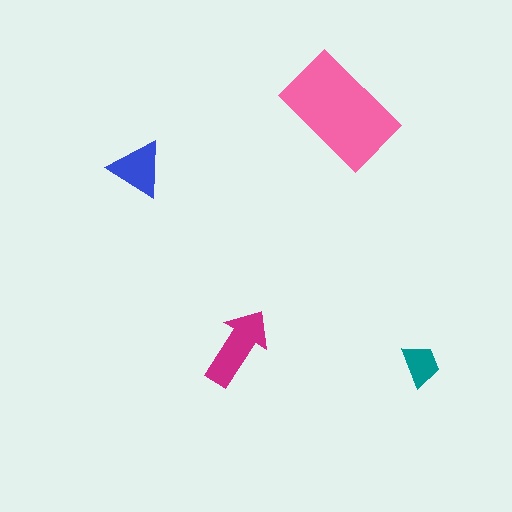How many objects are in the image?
There are 4 objects in the image.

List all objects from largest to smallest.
The pink rectangle, the magenta arrow, the blue triangle, the teal trapezoid.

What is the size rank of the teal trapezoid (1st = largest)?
4th.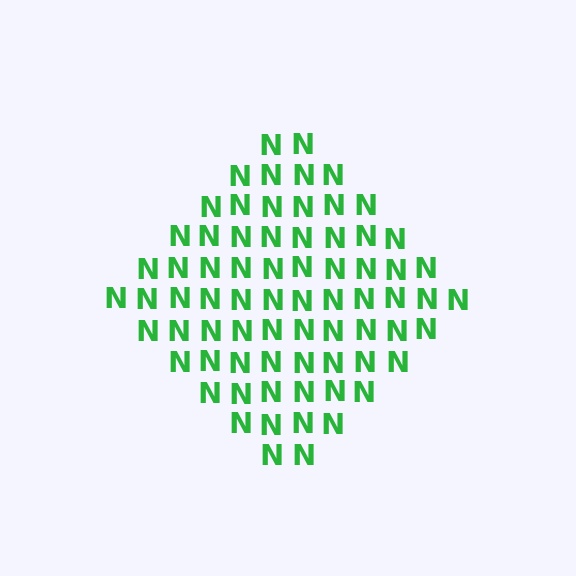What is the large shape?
The large shape is a diamond.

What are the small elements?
The small elements are letter N's.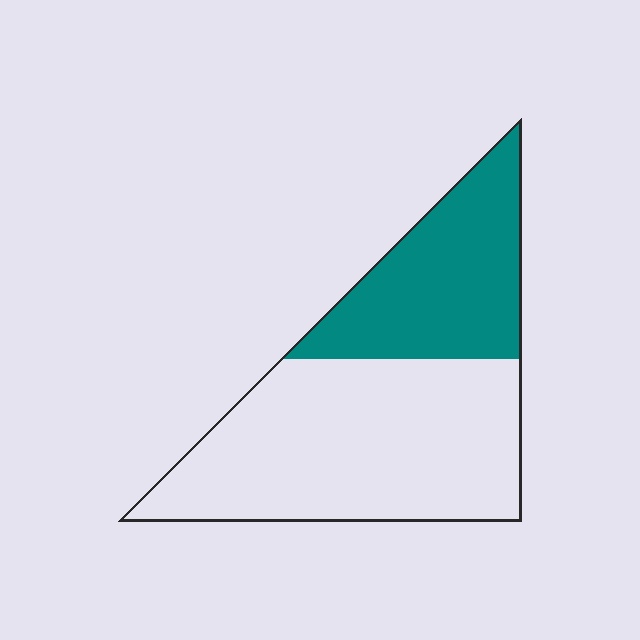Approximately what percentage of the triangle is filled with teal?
Approximately 35%.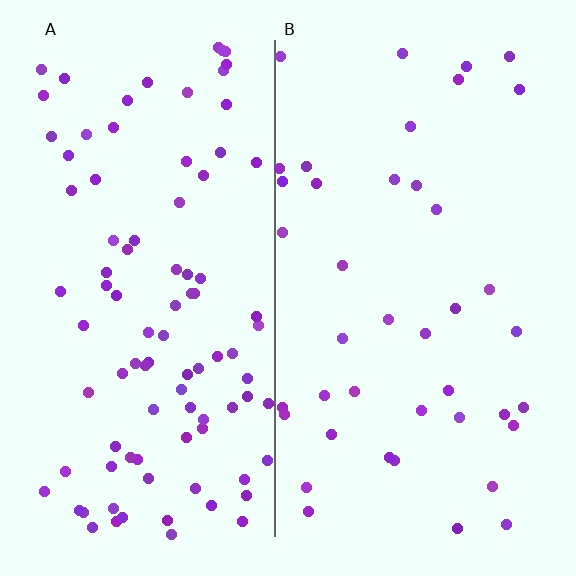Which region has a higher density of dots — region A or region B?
A (the left).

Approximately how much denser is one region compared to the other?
Approximately 2.3× — region A over region B.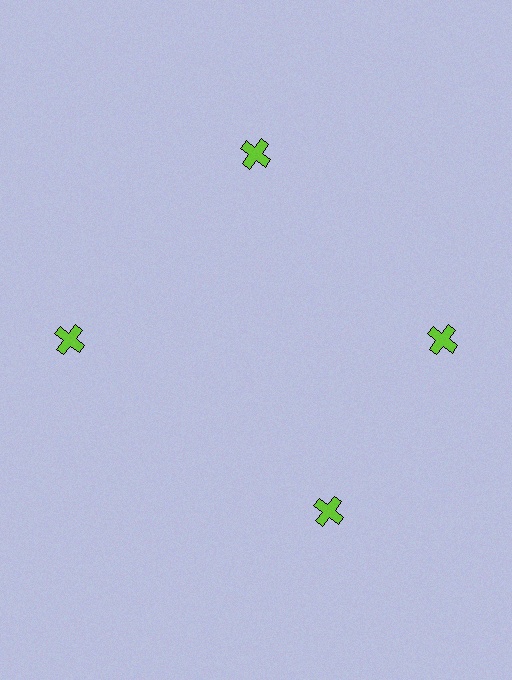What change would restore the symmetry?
The symmetry would be restored by rotating it back into even spacing with its neighbors so that all 4 crosses sit at equal angles and equal distance from the center.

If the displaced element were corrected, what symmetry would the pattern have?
It would have 4-fold rotational symmetry — the pattern would map onto itself every 90 degrees.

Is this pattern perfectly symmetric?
No. The 4 lime crosses are arranged in a ring, but one element near the 6 o'clock position is rotated out of alignment along the ring, breaking the 4-fold rotational symmetry.